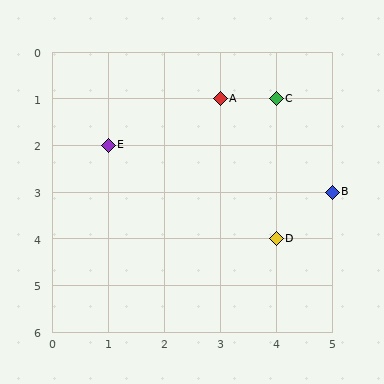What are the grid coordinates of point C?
Point C is at grid coordinates (4, 1).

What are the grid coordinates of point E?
Point E is at grid coordinates (1, 2).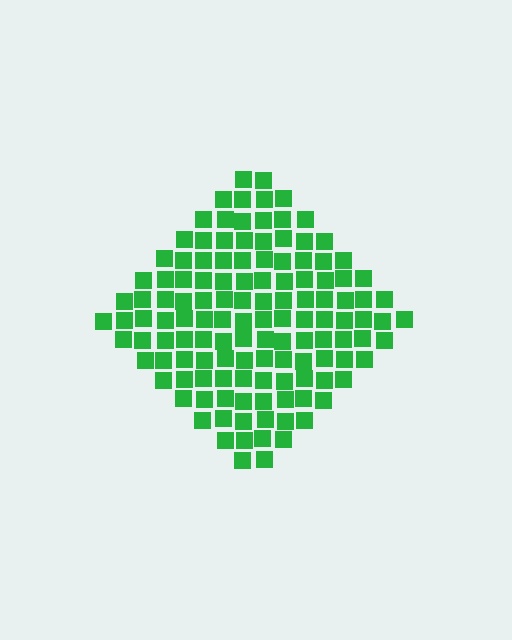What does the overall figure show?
The overall figure shows a diamond.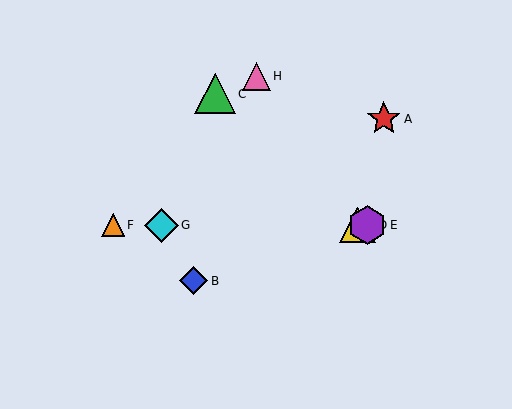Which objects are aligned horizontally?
Objects D, E, F, G are aligned horizontally.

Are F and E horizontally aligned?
Yes, both are at y≈225.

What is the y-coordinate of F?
Object F is at y≈225.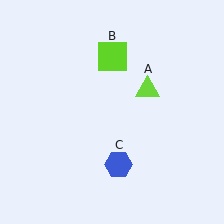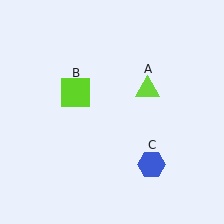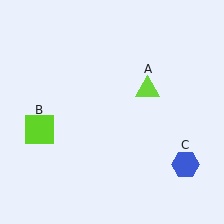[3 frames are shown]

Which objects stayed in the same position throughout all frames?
Lime triangle (object A) remained stationary.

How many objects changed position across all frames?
2 objects changed position: lime square (object B), blue hexagon (object C).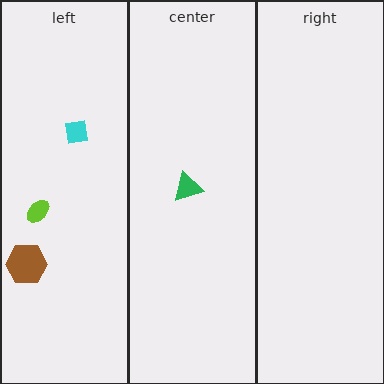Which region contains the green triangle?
The center region.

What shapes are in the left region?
The lime ellipse, the cyan square, the brown hexagon.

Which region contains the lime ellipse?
The left region.